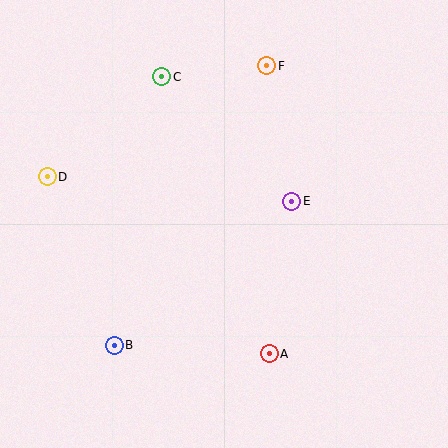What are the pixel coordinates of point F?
Point F is at (267, 66).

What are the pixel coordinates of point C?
Point C is at (162, 77).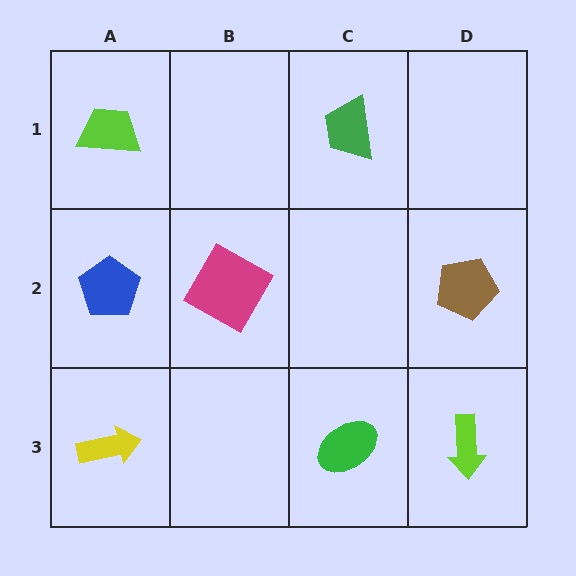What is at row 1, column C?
A green trapezoid.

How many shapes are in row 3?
3 shapes.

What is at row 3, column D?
A lime arrow.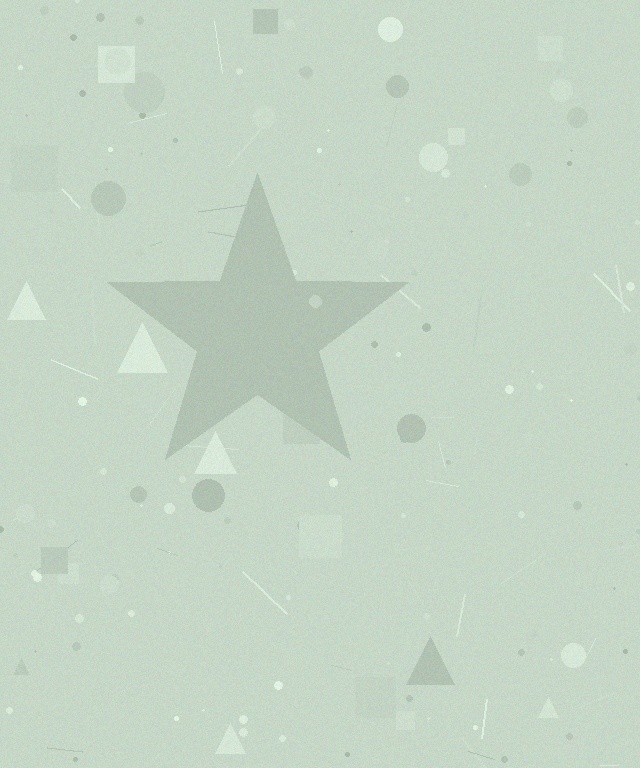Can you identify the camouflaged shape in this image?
The camouflaged shape is a star.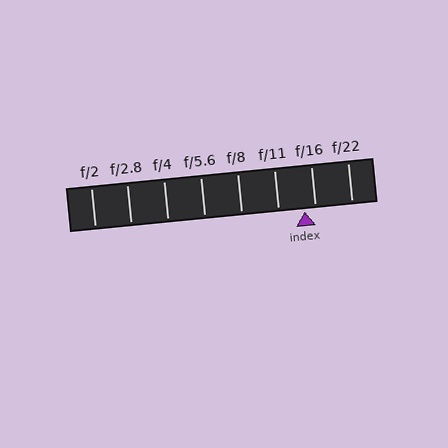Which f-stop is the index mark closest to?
The index mark is closest to f/16.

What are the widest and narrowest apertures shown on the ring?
The widest aperture shown is f/2 and the narrowest is f/22.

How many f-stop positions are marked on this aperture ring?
There are 8 f-stop positions marked.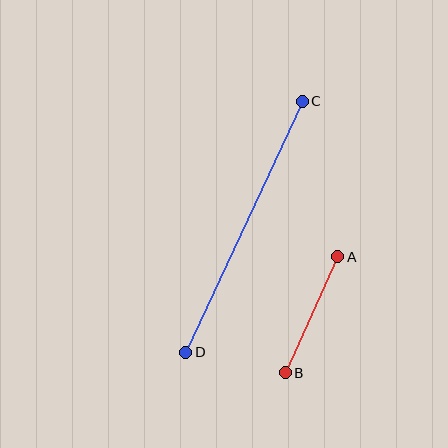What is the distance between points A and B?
The distance is approximately 127 pixels.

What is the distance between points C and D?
The distance is approximately 277 pixels.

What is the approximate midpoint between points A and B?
The midpoint is at approximately (311, 315) pixels.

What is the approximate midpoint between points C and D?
The midpoint is at approximately (244, 227) pixels.